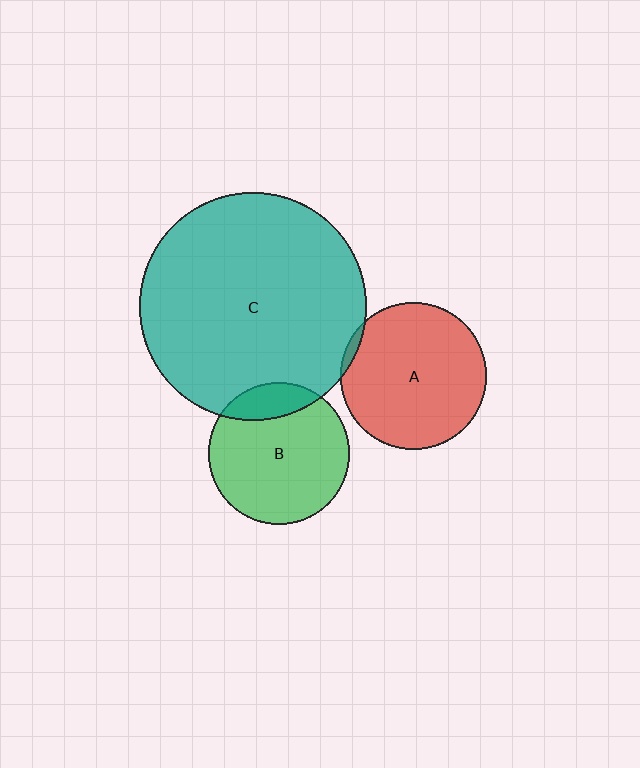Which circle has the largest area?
Circle C (teal).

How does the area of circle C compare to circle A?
Approximately 2.4 times.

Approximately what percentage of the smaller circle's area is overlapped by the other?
Approximately 15%.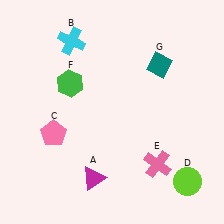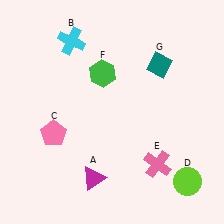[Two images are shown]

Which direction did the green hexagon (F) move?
The green hexagon (F) moved right.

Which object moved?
The green hexagon (F) moved right.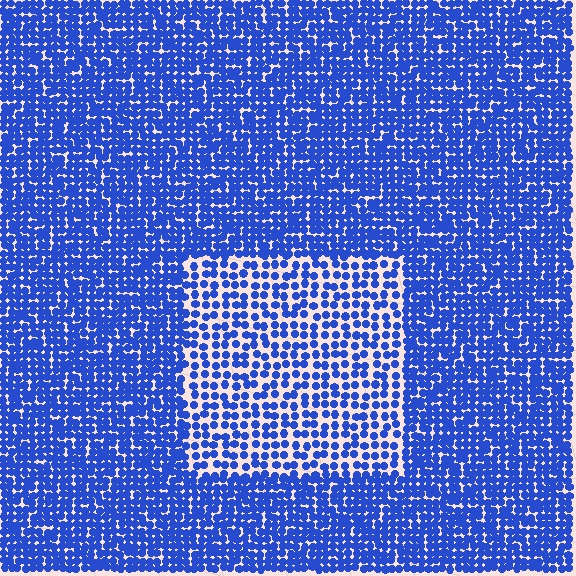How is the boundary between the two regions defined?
The boundary is defined by a change in element density (approximately 1.9x ratio). All elements are the same color, size, and shape.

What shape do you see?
I see a rectangle.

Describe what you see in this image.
The image contains small blue elements arranged at two different densities. A rectangle-shaped region is visible where the elements are less densely packed than the surrounding area.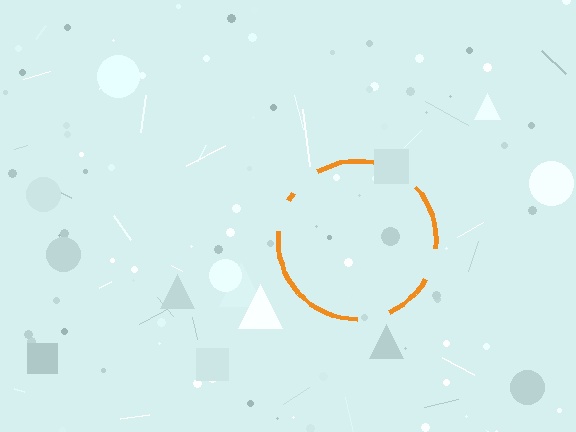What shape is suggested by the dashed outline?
The dashed outline suggests a circle.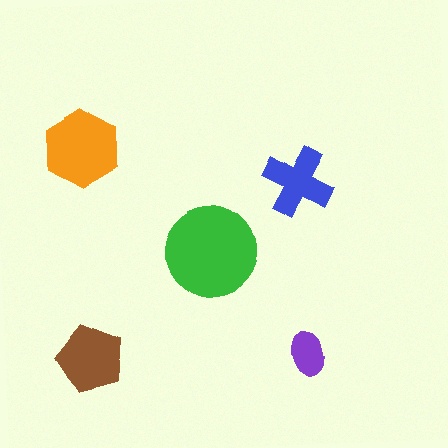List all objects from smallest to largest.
The purple ellipse, the blue cross, the brown pentagon, the orange hexagon, the green circle.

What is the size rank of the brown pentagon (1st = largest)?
3rd.